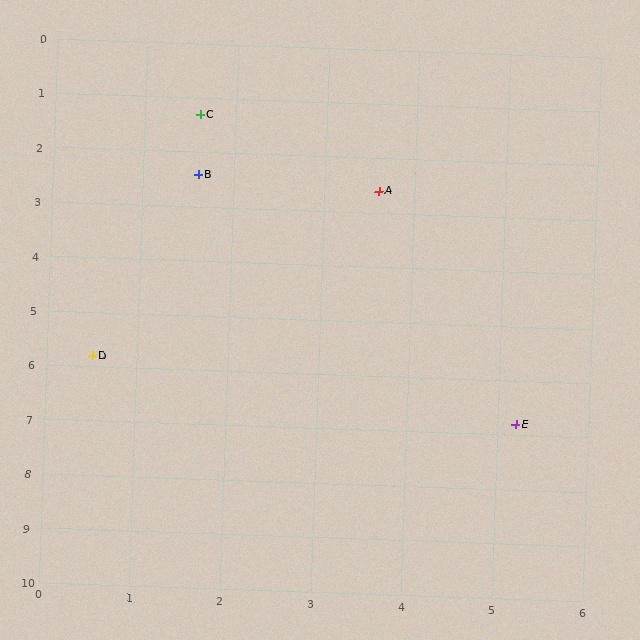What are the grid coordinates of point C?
Point C is at approximately (1.6, 1.3).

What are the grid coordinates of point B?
Point B is at approximately (1.6, 2.4).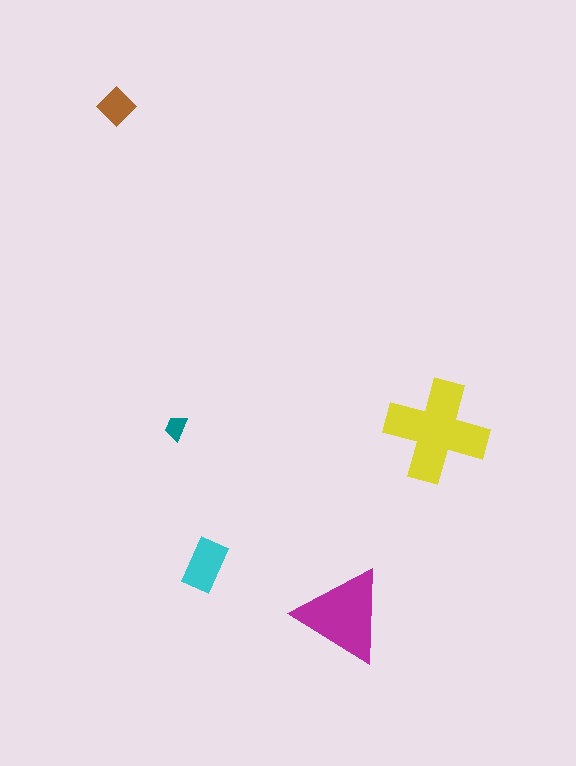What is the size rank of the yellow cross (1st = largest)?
1st.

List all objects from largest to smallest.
The yellow cross, the magenta triangle, the cyan rectangle, the brown diamond, the teal trapezoid.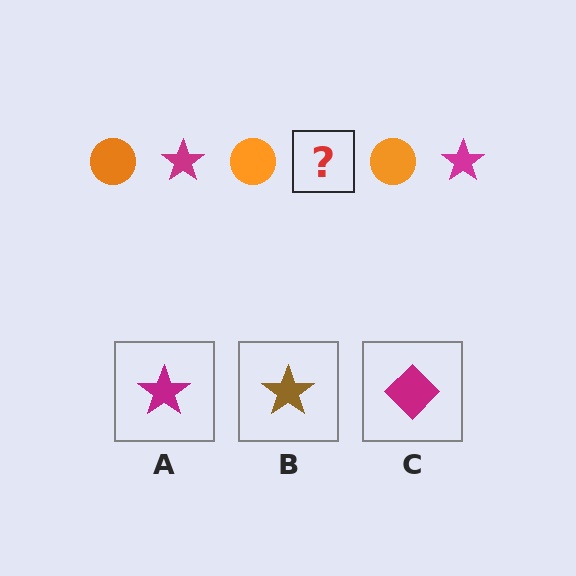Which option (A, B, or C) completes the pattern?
A.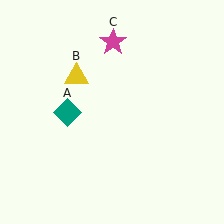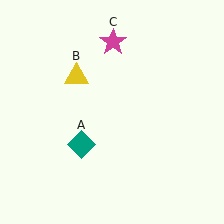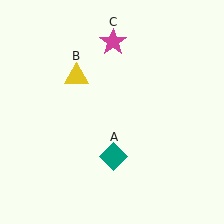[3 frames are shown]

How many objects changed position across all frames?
1 object changed position: teal diamond (object A).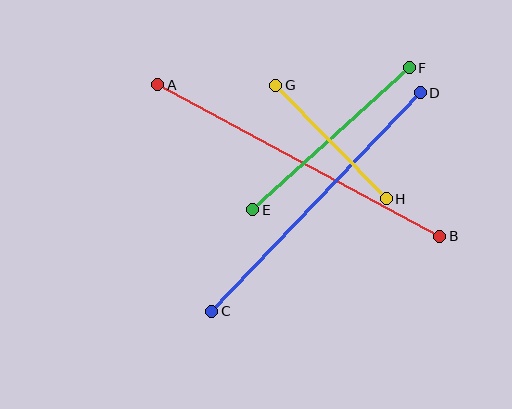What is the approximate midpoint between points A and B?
The midpoint is at approximately (299, 161) pixels.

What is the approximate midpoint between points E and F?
The midpoint is at approximately (331, 139) pixels.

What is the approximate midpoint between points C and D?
The midpoint is at approximately (316, 202) pixels.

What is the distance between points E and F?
The distance is approximately 211 pixels.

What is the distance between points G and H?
The distance is approximately 158 pixels.